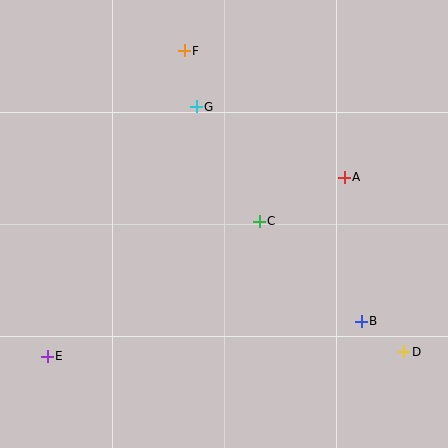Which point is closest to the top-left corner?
Point F is closest to the top-left corner.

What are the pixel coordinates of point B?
Point B is at (361, 321).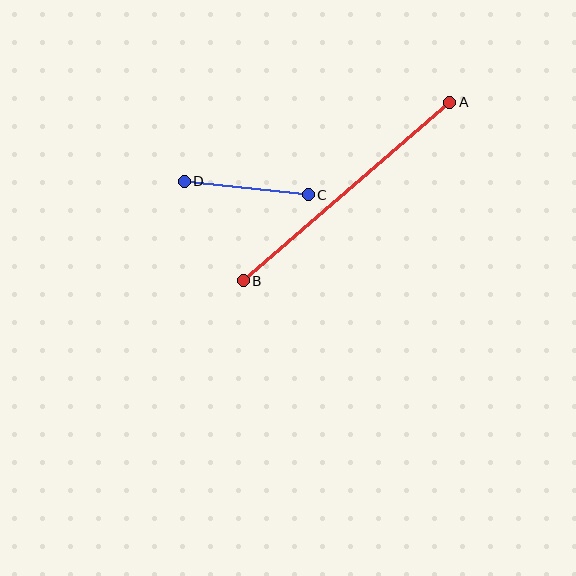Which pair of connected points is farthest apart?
Points A and B are farthest apart.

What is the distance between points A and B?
The distance is approximately 273 pixels.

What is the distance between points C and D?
The distance is approximately 125 pixels.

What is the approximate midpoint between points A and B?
The midpoint is at approximately (346, 191) pixels.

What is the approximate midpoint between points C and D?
The midpoint is at approximately (246, 188) pixels.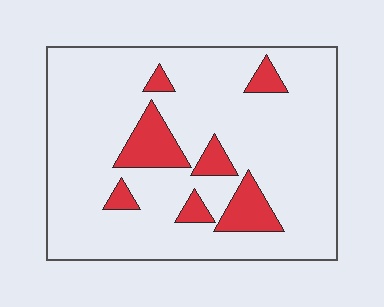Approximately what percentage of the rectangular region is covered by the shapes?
Approximately 15%.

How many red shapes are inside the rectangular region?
7.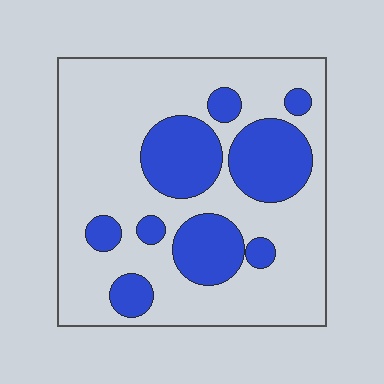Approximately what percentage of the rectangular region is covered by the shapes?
Approximately 30%.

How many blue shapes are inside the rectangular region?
9.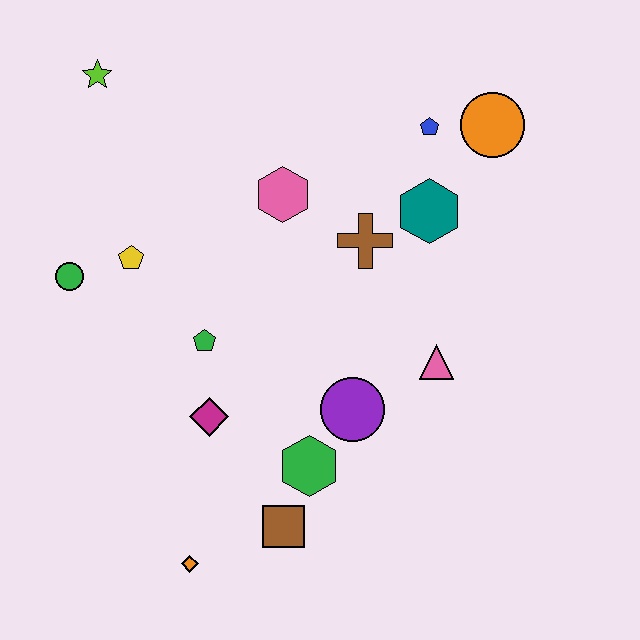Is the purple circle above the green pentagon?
No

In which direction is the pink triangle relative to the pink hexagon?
The pink triangle is below the pink hexagon.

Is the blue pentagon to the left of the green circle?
No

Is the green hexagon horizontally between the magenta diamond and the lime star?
No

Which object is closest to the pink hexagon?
The brown cross is closest to the pink hexagon.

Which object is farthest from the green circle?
The orange circle is farthest from the green circle.